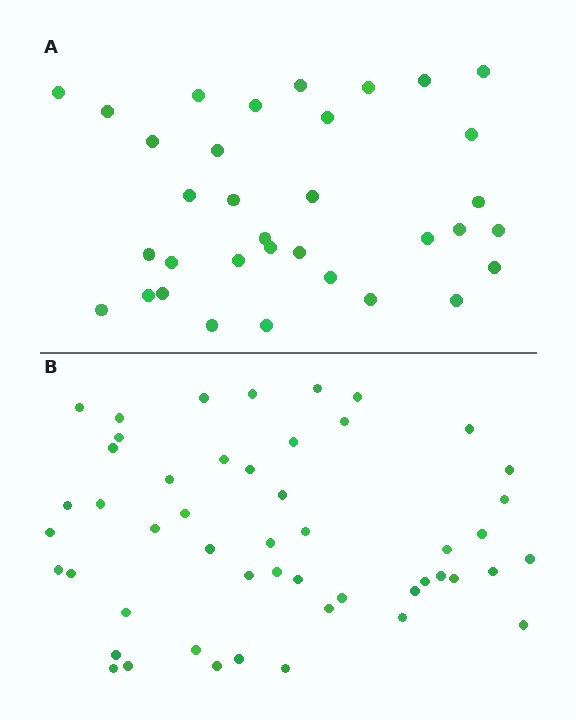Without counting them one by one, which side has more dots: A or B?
Region B (the bottom region) has more dots.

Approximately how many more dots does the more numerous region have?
Region B has approximately 15 more dots than region A.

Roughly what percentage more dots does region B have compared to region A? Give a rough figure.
About 45% more.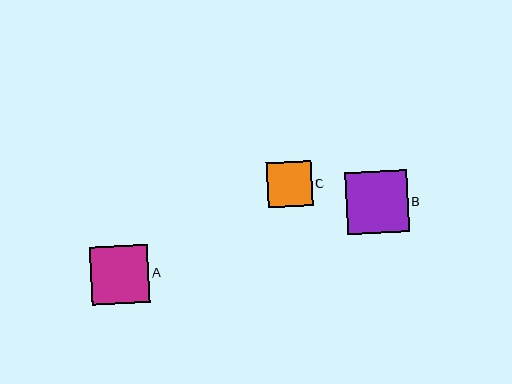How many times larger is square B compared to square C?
Square B is approximately 1.4 times the size of square C.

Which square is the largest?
Square B is the largest with a size of approximately 62 pixels.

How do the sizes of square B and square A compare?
Square B and square A are approximately the same size.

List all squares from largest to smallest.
From largest to smallest: B, A, C.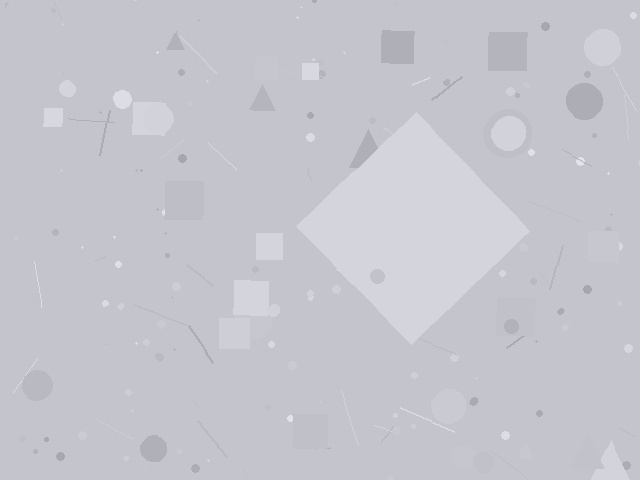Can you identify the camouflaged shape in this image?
The camouflaged shape is a diamond.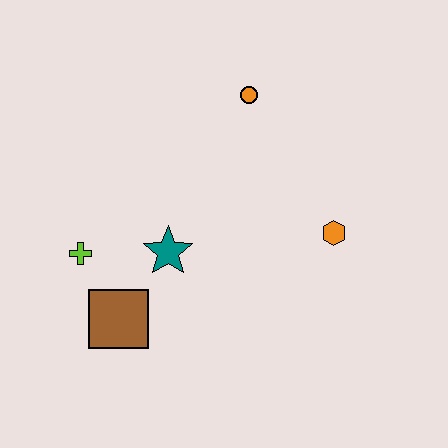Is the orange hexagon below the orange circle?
Yes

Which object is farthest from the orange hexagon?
The lime cross is farthest from the orange hexagon.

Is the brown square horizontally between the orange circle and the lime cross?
Yes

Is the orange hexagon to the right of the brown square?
Yes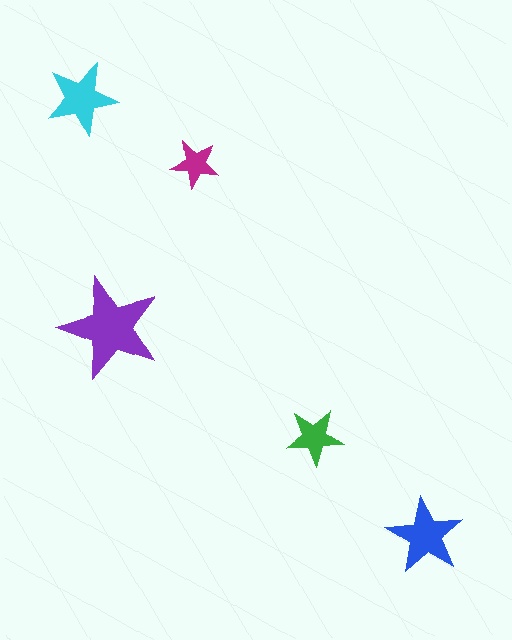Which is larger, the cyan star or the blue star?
The blue one.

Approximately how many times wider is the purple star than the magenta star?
About 2 times wider.